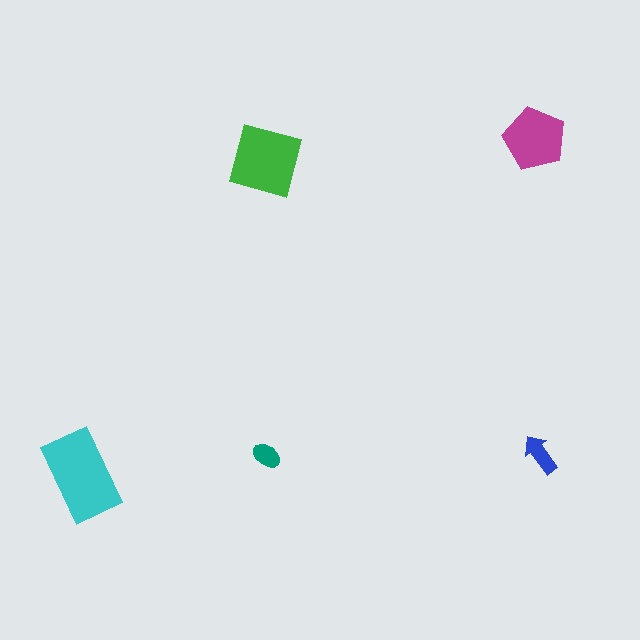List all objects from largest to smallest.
The cyan rectangle, the green diamond, the magenta pentagon, the blue arrow, the teal ellipse.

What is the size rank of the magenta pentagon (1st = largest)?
3rd.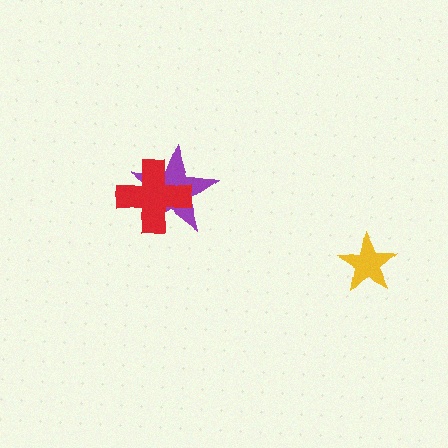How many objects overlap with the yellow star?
0 objects overlap with the yellow star.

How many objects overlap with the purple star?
1 object overlaps with the purple star.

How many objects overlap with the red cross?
1 object overlaps with the red cross.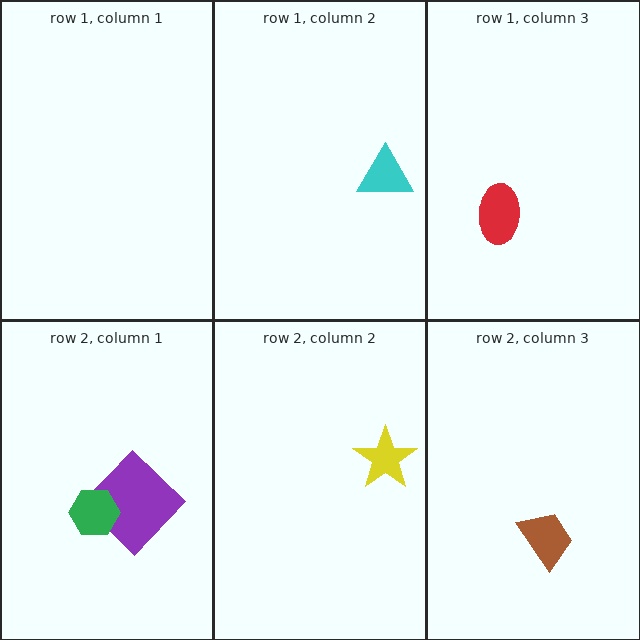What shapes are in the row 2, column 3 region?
The brown trapezoid.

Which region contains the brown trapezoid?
The row 2, column 3 region.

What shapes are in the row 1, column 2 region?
The cyan triangle.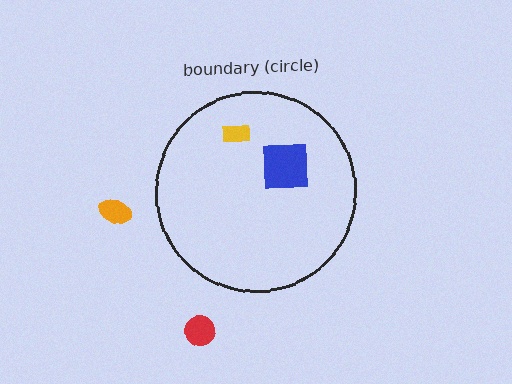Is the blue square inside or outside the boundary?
Inside.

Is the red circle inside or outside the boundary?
Outside.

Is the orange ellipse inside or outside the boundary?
Outside.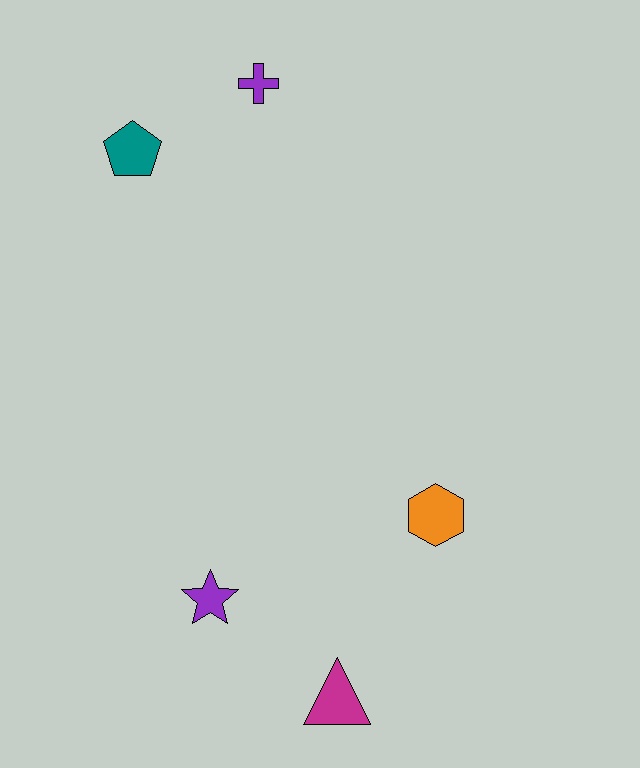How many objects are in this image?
There are 5 objects.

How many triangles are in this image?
There is 1 triangle.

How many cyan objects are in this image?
There are no cyan objects.